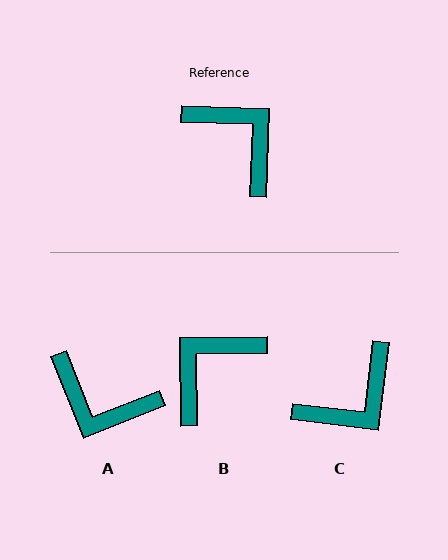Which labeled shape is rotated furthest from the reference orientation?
A, about 156 degrees away.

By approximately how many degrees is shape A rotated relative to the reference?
Approximately 156 degrees clockwise.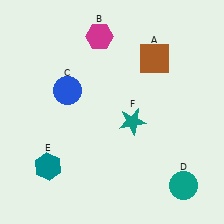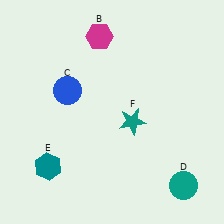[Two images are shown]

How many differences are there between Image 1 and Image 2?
There is 1 difference between the two images.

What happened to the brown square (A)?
The brown square (A) was removed in Image 2. It was in the top-right area of Image 1.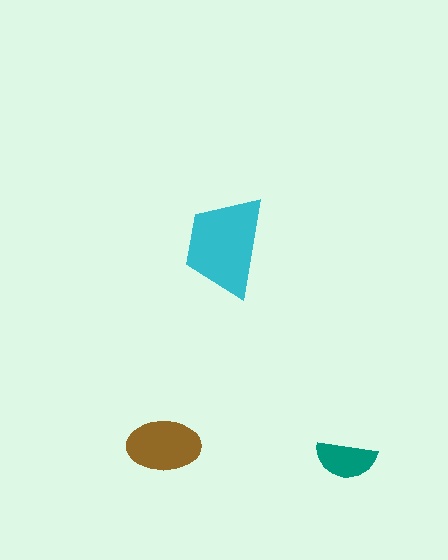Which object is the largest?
The cyan trapezoid.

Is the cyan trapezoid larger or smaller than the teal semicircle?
Larger.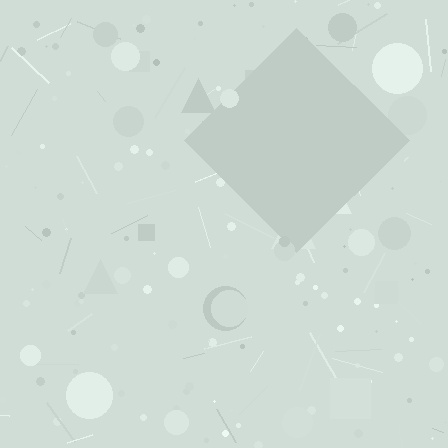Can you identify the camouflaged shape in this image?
The camouflaged shape is a diamond.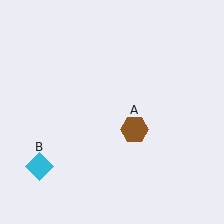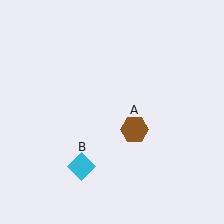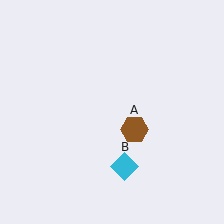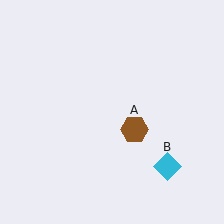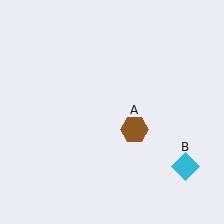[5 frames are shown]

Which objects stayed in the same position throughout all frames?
Brown hexagon (object A) remained stationary.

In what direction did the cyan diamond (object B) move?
The cyan diamond (object B) moved right.